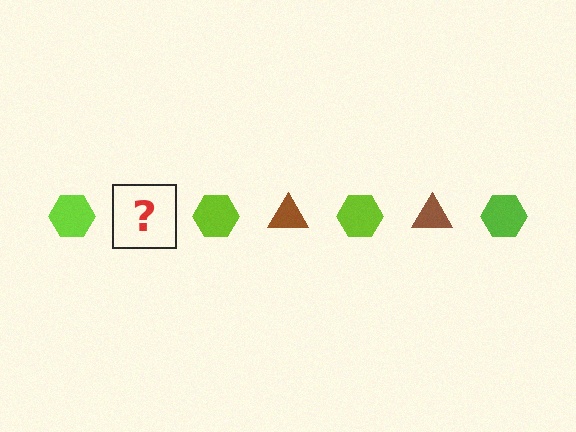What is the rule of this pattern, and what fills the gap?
The rule is that the pattern alternates between lime hexagon and brown triangle. The gap should be filled with a brown triangle.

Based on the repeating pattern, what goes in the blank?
The blank should be a brown triangle.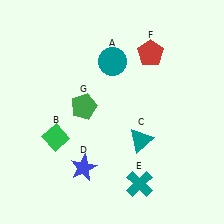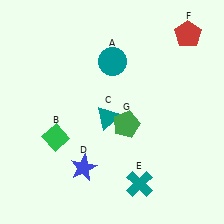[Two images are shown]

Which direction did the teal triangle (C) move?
The teal triangle (C) moved left.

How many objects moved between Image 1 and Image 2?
3 objects moved between the two images.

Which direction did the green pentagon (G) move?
The green pentagon (G) moved right.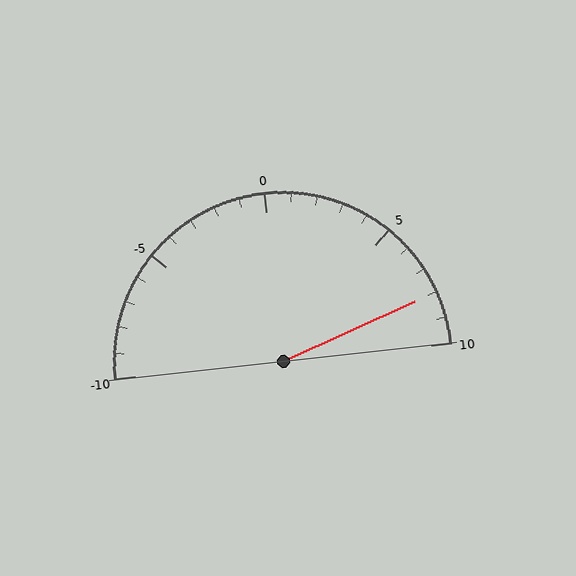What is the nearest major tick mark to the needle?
The nearest major tick mark is 10.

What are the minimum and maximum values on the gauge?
The gauge ranges from -10 to 10.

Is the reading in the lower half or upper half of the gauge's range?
The reading is in the upper half of the range (-10 to 10).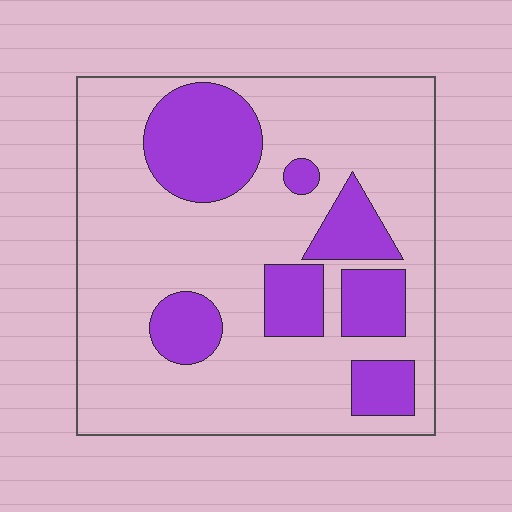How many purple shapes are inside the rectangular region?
7.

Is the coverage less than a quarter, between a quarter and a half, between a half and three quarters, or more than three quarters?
Between a quarter and a half.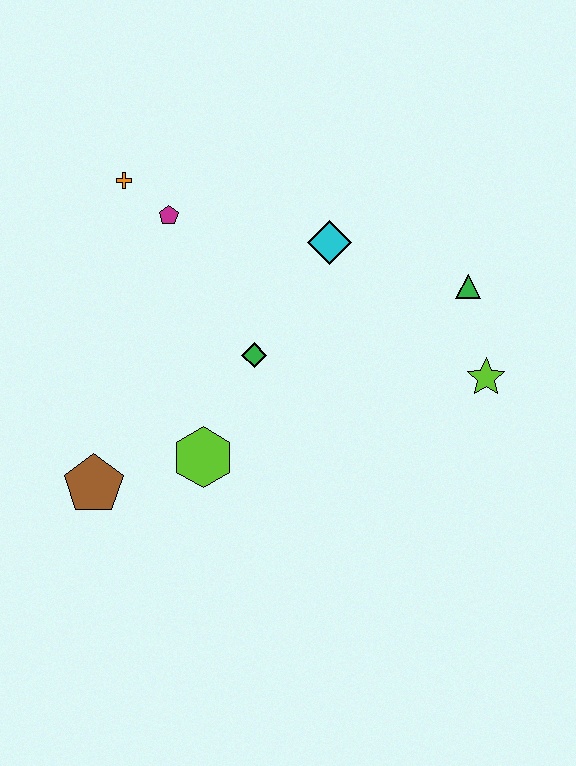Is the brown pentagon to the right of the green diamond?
No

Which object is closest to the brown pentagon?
The lime hexagon is closest to the brown pentagon.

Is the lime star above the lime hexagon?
Yes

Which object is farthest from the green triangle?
The brown pentagon is farthest from the green triangle.